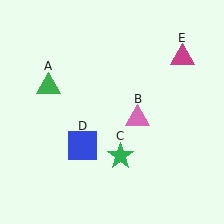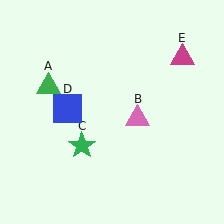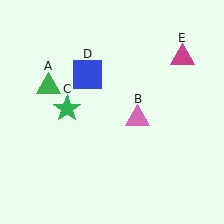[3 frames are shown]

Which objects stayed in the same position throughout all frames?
Green triangle (object A) and pink triangle (object B) and magenta triangle (object E) remained stationary.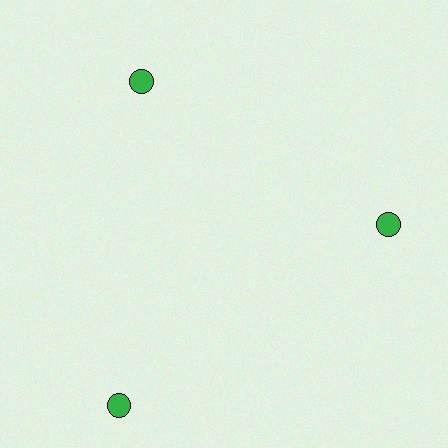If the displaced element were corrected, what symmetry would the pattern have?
It would have 3-fold rotational symmetry — the pattern would map onto itself every 120 degrees.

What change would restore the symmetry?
The symmetry would be restored by moving it inward, back onto the ring so that all 3 circles sit at equal angles and equal distance from the center.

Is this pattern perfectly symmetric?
No. The 3 green circles are arranged in a ring, but one element near the 7 o'clock position is pushed outward from the center, breaking the 3-fold rotational symmetry.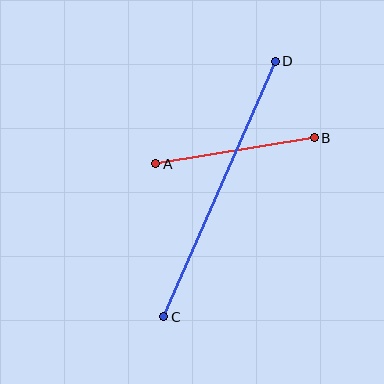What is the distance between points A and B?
The distance is approximately 161 pixels.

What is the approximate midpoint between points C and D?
The midpoint is at approximately (219, 189) pixels.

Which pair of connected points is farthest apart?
Points C and D are farthest apart.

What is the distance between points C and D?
The distance is approximately 279 pixels.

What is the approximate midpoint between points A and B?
The midpoint is at approximately (235, 151) pixels.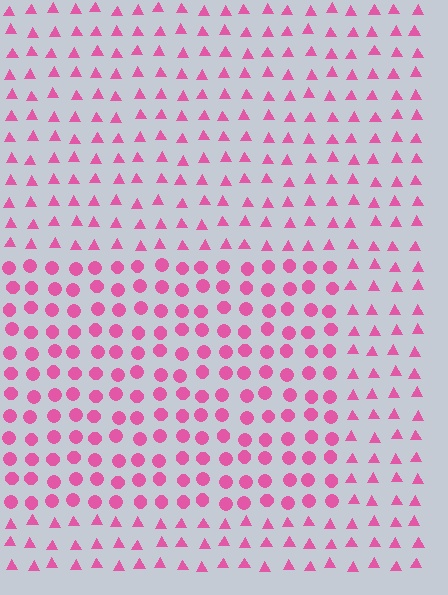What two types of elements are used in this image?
The image uses circles inside the rectangle region and triangles outside it.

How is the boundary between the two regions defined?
The boundary is defined by a change in element shape: circles inside vs. triangles outside. All elements share the same color and spacing.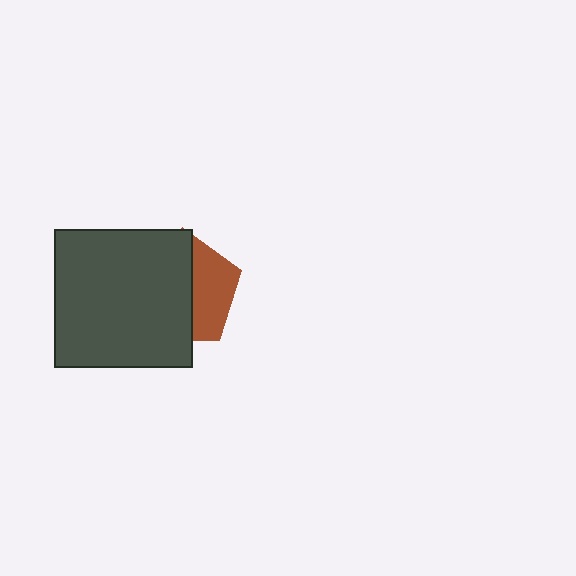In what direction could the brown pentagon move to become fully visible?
The brown pentagon could move right. That would shift it out from behind the dark gray square entirely.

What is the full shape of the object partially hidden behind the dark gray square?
The partially hidden object is a brown pentagon.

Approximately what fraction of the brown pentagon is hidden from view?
Roughly 63% of the brown pentagon is hidden behind the dark gray square.